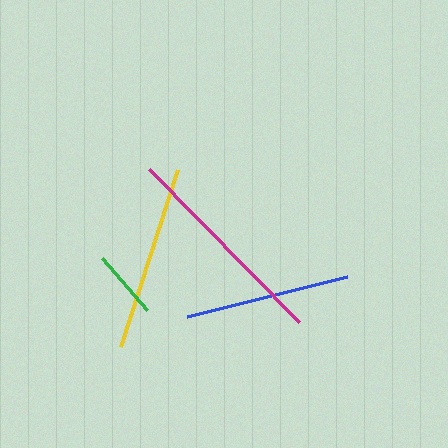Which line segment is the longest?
The magenta line is the longest at approximately 215 pixels.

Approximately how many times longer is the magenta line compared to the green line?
The magenta line is approximately 3.1 times the length of the green line.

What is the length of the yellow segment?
The yellow segment is approximately 186 pixels long.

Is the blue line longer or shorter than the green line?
The blue line is longer than the green line.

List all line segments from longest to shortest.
From longest to shortest: magenta, yellow, blue, green.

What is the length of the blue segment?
The blue segment is approximately 165 pixels long.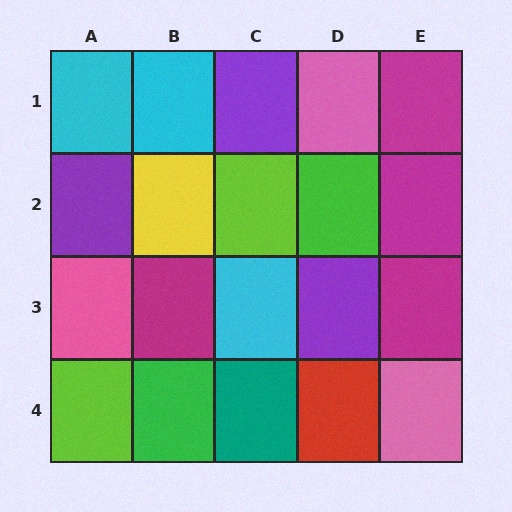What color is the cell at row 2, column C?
Lime.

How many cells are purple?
3 cells are purple.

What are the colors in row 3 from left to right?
Pink, magenta, cyan, purple, magenta.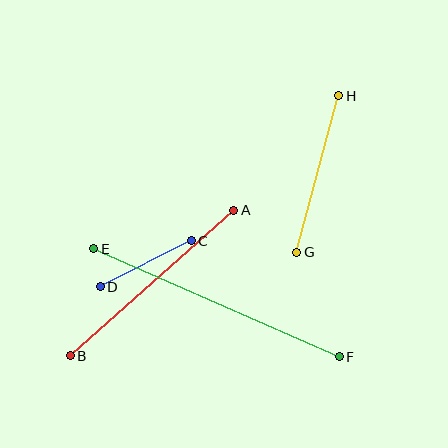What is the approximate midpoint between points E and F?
The midpoint is at approximately (216, 303) pixels.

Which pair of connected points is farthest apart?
Points E and F are farthest apart.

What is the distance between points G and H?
The distance is approximately 162 pixels.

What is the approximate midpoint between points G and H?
The midpoint is at approximately (318, 174) pixels.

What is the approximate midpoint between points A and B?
The midpoint is at approximately (152, 283) pixels.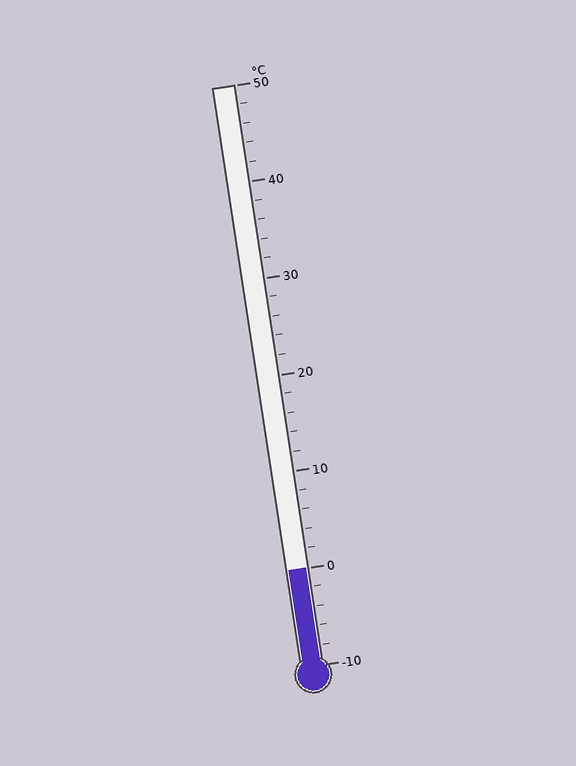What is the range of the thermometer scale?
The thermometer scale ranges from -10°C to 50°C.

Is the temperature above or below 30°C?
The temperature is below 30°C.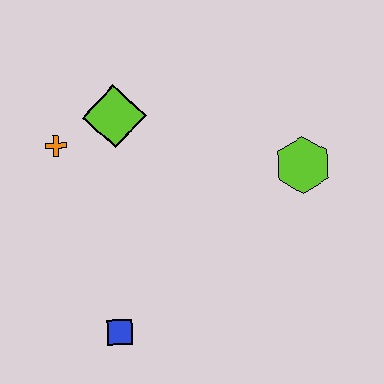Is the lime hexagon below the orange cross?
Yes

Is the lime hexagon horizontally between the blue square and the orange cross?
No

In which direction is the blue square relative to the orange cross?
The blue square is below the orange cross.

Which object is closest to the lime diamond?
The orange cross is closest to the lime diamond.